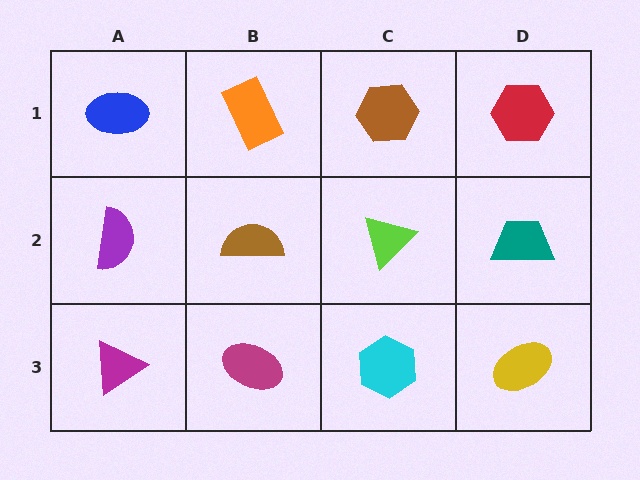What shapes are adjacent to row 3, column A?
A purple semicircle (row 2, column A), a magenta ellipse (row 3, column B).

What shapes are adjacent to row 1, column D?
A teal trapezoid (row 2, column D), a brown hexagon (row 1, column C).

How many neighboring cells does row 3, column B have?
3.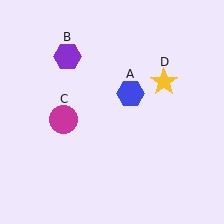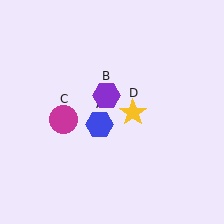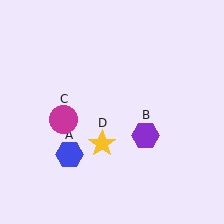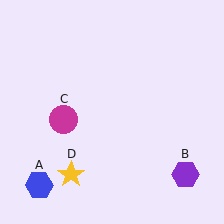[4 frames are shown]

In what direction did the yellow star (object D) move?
The yellow star (object D) moved down and to the left.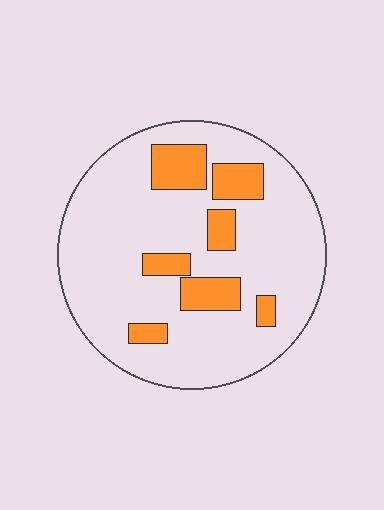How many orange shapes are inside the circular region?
7.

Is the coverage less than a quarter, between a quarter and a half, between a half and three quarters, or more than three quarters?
Less than a quarter.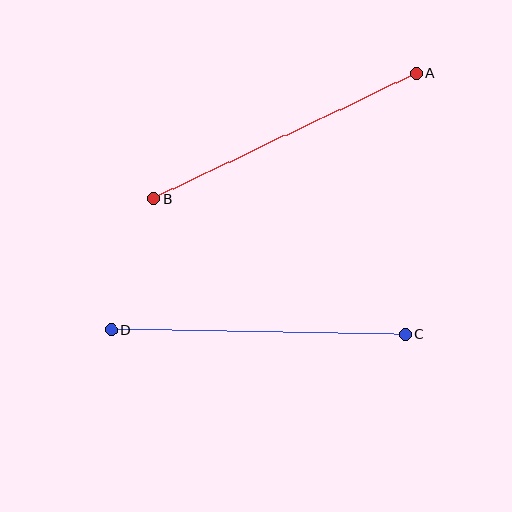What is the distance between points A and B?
The distance is approximately 291 pixels.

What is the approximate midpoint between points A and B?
The midpoint is at approximately (285, 136) pixels.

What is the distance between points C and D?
The distance is approximately 294 pixels.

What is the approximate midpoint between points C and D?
The midpoint is at approximately (258, 332) pixels.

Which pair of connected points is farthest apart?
Points C and D are farthest apart.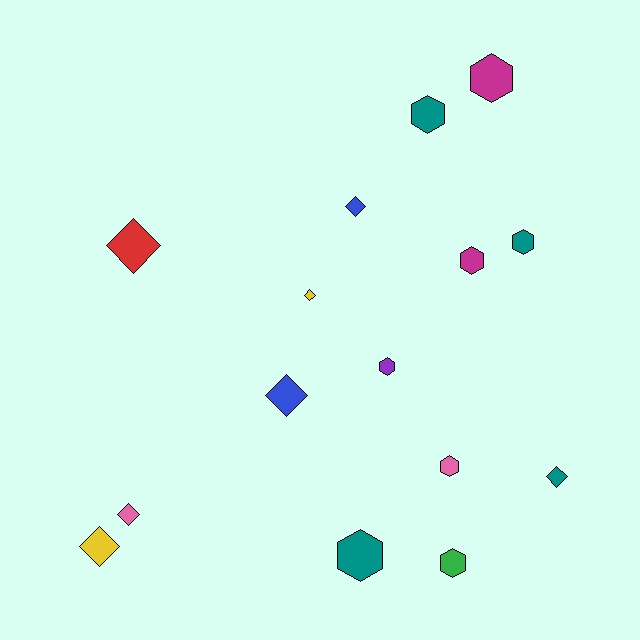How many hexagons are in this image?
There are 8 hexagons.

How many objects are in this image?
There are 15 objects.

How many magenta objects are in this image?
There are 2 magenta objects.